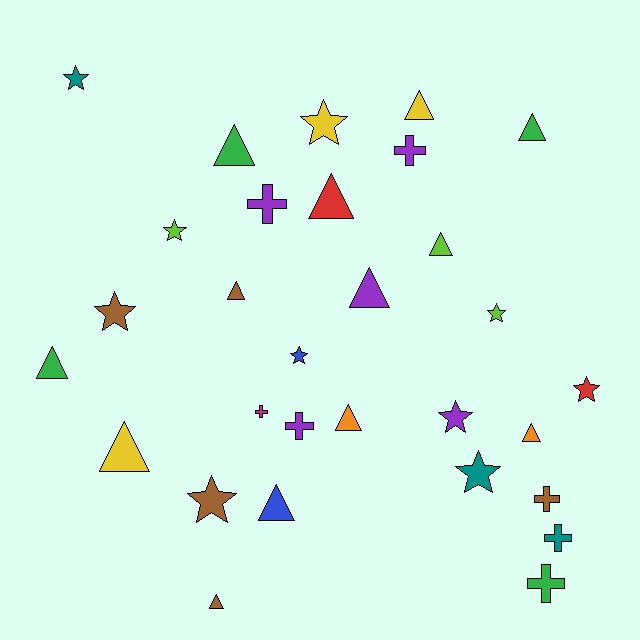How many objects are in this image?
There are 30 objects.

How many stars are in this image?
There are 10 stars.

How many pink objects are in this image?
There are no pink objects.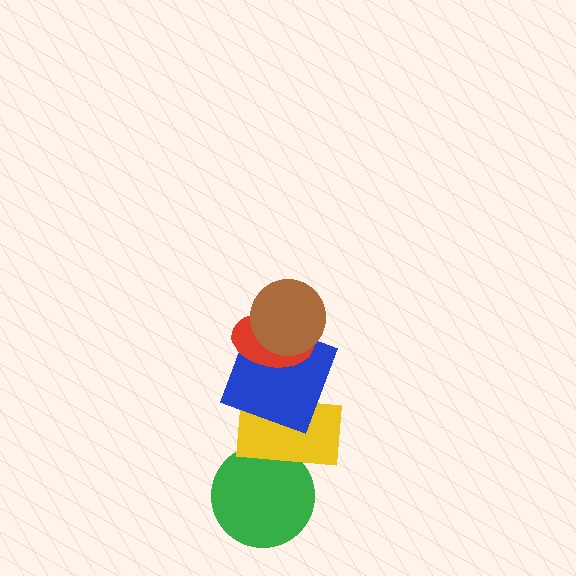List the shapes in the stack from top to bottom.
From top to bottom: the brown circle, the red ellipse, the blue square, the yellow rectangle, the green circle.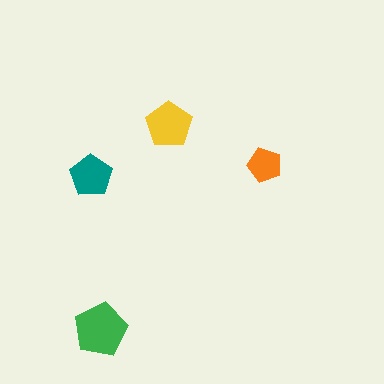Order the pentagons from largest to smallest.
the green one, the yellow one, the teal one, the orange one.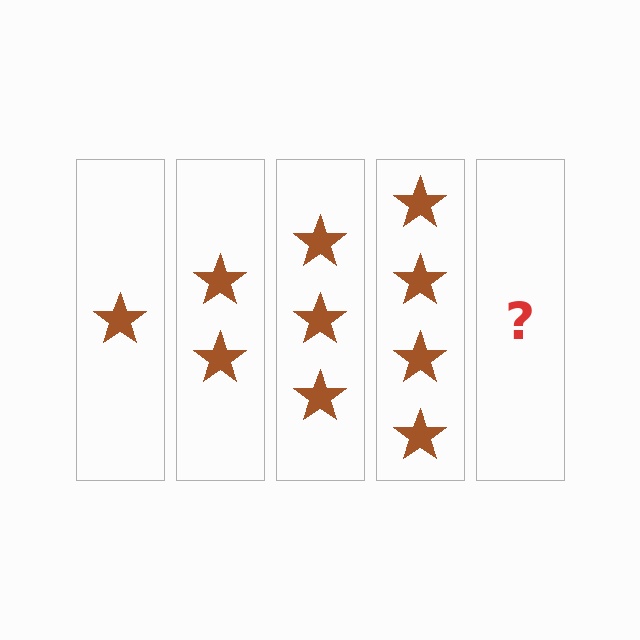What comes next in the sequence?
The next element should be 5 stars.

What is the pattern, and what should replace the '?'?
The pattern is that each step adds one more star. The '?' should be 5 stars.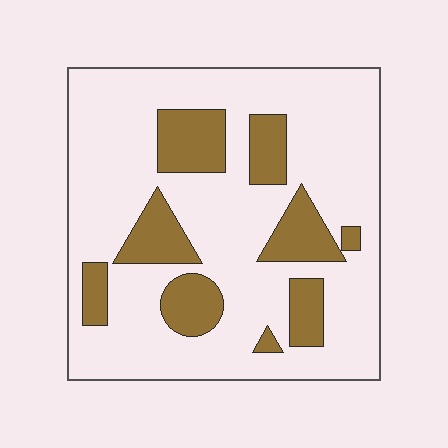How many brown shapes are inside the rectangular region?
9.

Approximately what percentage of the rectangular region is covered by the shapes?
Approximately 25%.